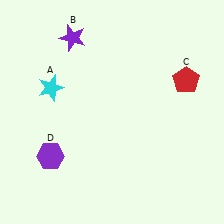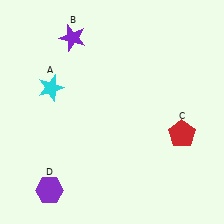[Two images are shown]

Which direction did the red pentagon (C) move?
The red pentagon (C) moved down.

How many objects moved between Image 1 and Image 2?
2 objects moved between the two images.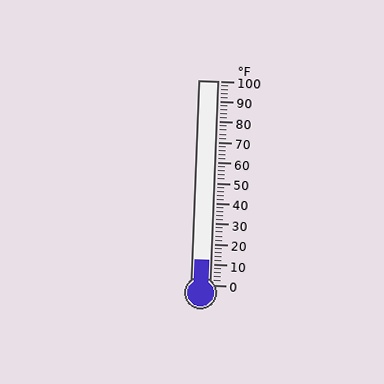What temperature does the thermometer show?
The thermometer shows approximately 12°F.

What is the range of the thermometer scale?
The thermometer scale ranges from 0°F to 100°F.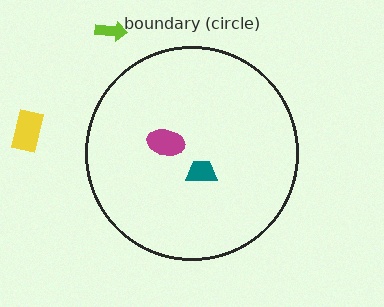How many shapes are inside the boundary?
2 inside, 2 outside.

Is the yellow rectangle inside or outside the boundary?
Outside.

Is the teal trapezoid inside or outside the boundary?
Inside.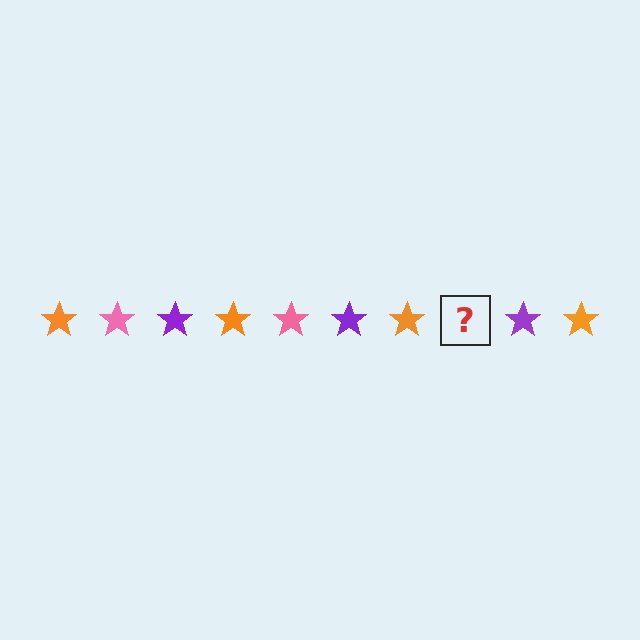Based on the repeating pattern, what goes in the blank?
The blank should be a pink star.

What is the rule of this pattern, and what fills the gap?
The rule is that the pattern cycles through orange, pink, purple stars. The gap should be filled with a pink star.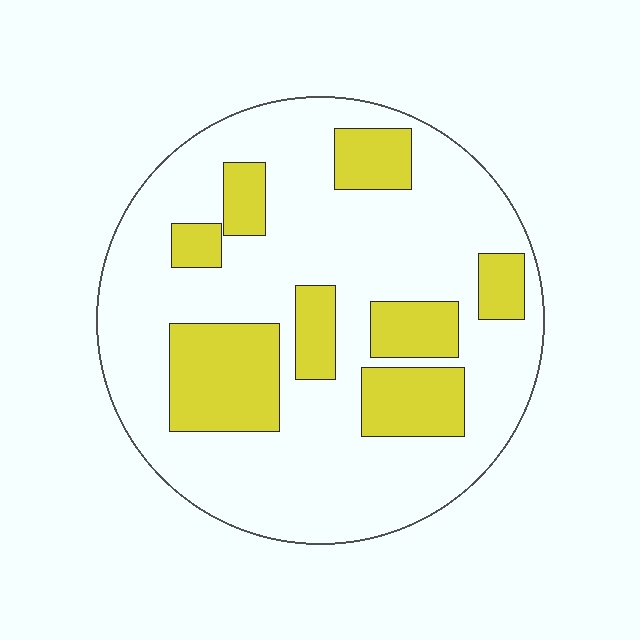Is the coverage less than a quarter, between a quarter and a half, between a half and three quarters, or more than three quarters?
Between a quarter and a half.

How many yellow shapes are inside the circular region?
8.